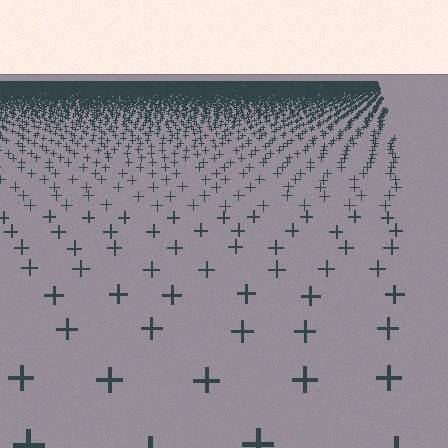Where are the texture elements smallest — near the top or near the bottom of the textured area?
Near the top.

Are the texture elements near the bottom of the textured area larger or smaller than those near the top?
Larger. Near the bottom, elements are closer to the viewer and appear at a bigger on-screen size.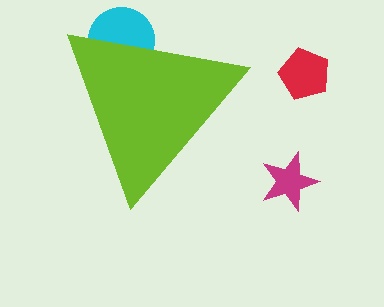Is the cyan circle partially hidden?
Yes, the cyan circle is partially hidden behind the lime triangle.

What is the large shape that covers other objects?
A lime triangle.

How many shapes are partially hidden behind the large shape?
1 shape is partially hidden.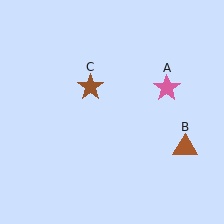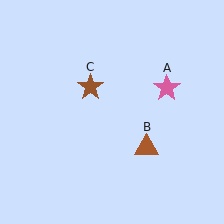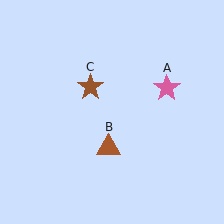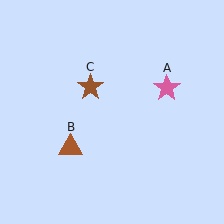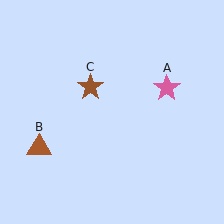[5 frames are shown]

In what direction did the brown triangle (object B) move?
The brown triangle (object B) moved left.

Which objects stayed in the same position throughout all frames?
Pink star (object A) and brown star (object C) remained stationary.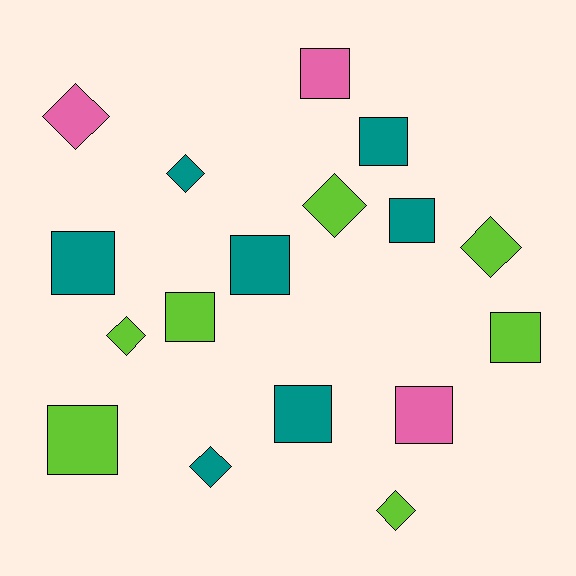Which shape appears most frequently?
Square, with 10 objects.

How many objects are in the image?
There are 17 objects.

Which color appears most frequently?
Teal, with 7 objects.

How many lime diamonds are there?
There are 4 lime diamonds.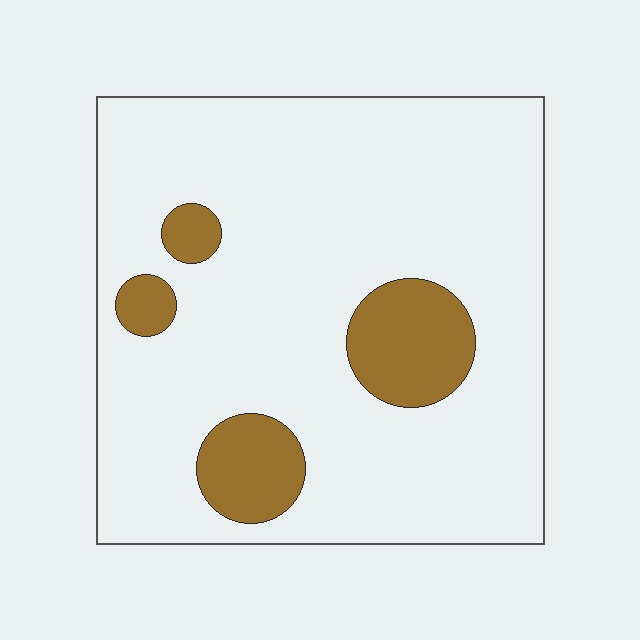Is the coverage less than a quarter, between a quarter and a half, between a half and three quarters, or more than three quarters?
Less than a quarter.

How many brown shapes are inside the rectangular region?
4.